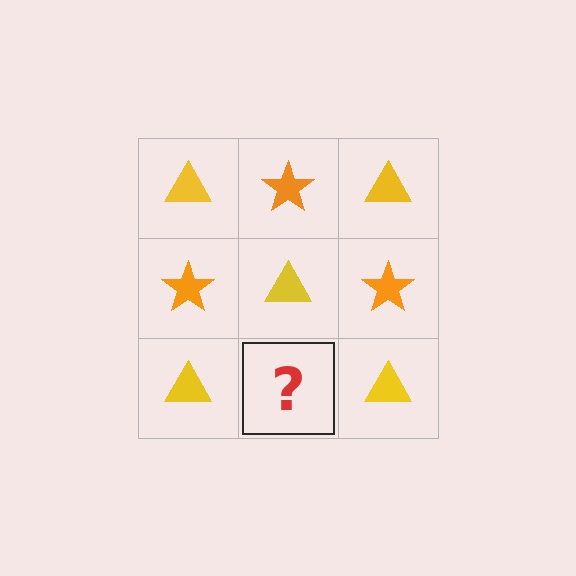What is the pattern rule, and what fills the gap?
The rule is that it alternates yellow triangle and orange star in a checkerboard pattern. The gap should be filled with an orange star.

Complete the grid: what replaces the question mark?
The question mark should be replaced with an orange star.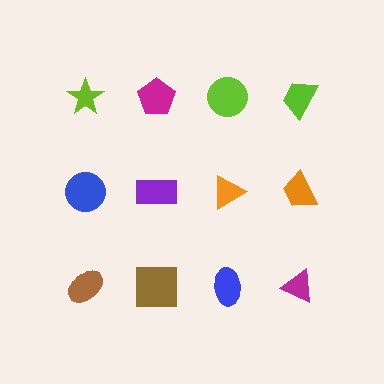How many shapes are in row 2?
4 shapes.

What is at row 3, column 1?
A brown ellipse.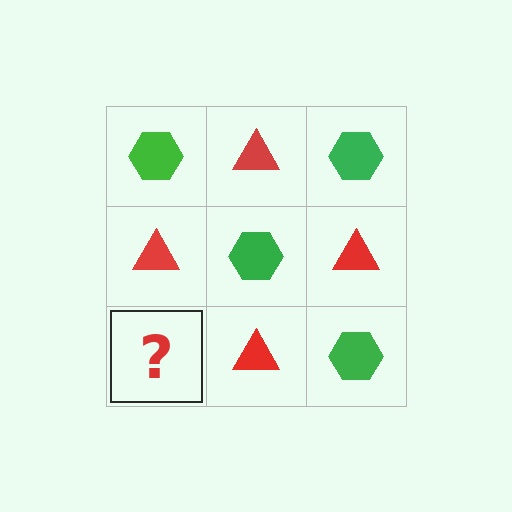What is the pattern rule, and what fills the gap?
The rule is that it alternates green hexagon and red triangle in a checkerboard pattern. The gap should be filled with a green hexagon.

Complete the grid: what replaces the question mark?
The question mark should be replaced with a green hexagon.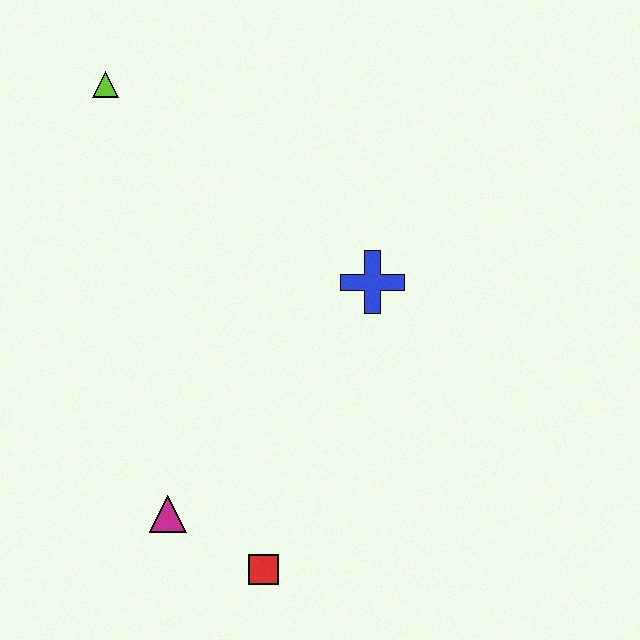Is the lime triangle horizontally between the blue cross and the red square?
No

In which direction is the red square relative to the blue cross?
The red square is below the blue cross.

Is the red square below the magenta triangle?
Yes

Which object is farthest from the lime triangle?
The red square is farthest from the lime triangle.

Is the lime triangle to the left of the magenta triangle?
Yes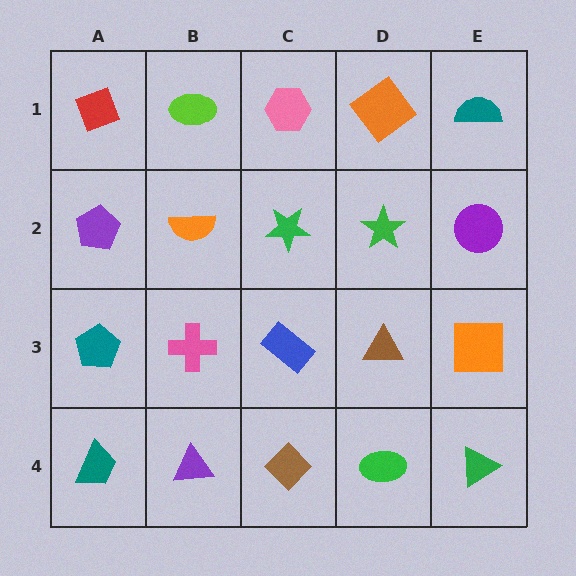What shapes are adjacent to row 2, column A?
A red diamond (row 1, column A), a teal pentagon (row 3, column A), an orange semicircle (row 2, column B).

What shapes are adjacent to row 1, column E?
A purple circle (row 2, column E), an orange diamond (row 1, column D).